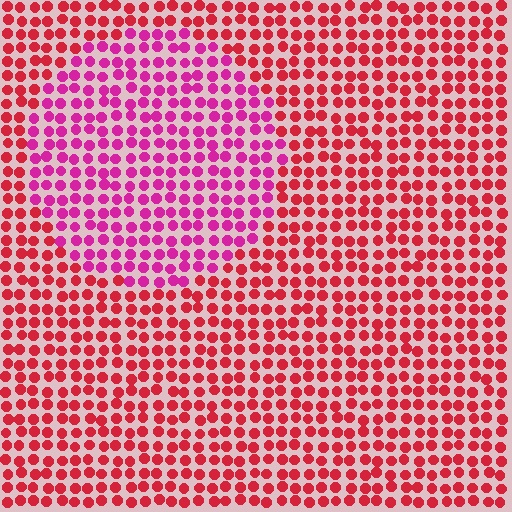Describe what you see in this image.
The image is filled with small red elements in a uniform arrangement. A circle-shaped region is visible where the elements are tinted to a slightly different hue, forming a subtle color boundary.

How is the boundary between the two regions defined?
The boundary is defined purely by a slight shift in hue (about 35 degrees). Spacing, size, and orientation are identical on both sides.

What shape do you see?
I see a circle.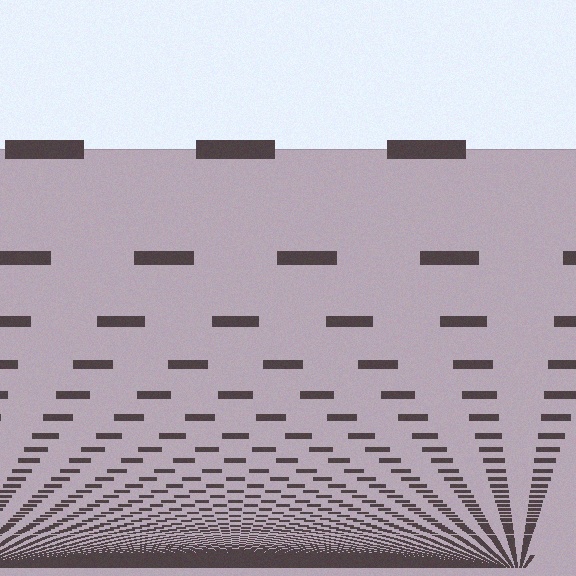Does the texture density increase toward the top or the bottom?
Density increases toward the bottom.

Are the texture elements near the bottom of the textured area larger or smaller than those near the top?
Smaller. The gradient is inverted — elements near the bottom are smaller and denser.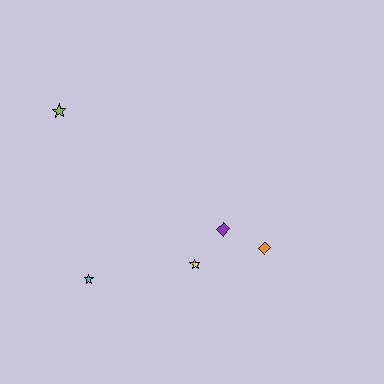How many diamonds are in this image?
There are 2 diamonds.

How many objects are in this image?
There are 5 objects.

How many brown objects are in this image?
There are no brown objects.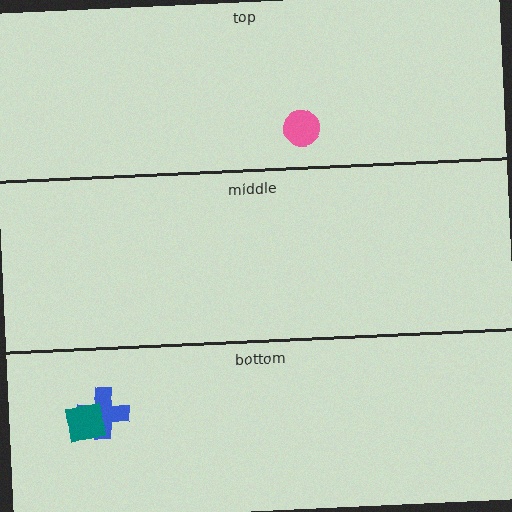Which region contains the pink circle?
The top region.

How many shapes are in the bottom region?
2.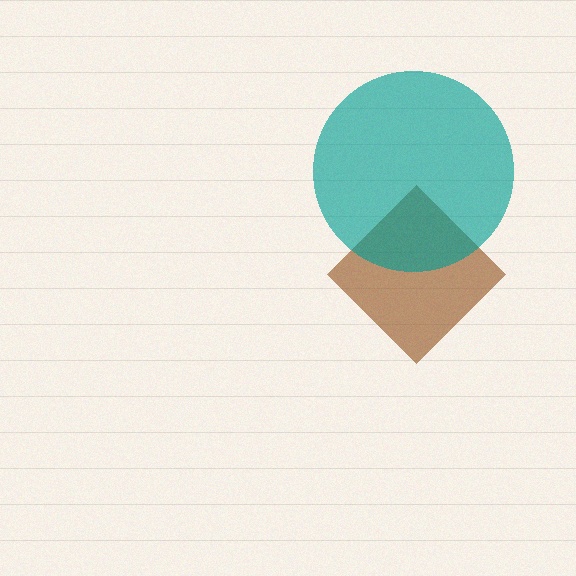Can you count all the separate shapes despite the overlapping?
Yes, there are 2 separate shapes.